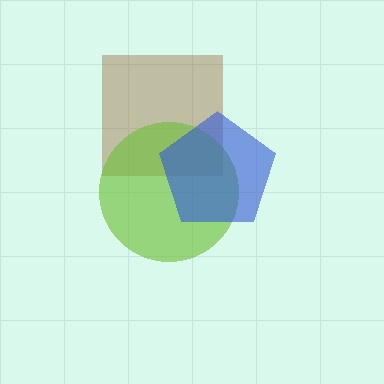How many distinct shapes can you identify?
There are 3 distinct shapes: a brown square, a lime circle, a blue pentagon.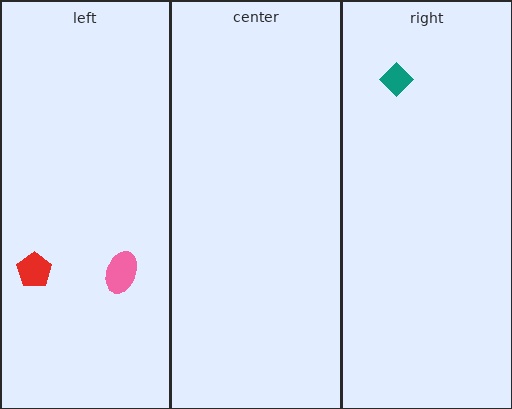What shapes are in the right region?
The teal diamond.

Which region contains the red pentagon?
The left region.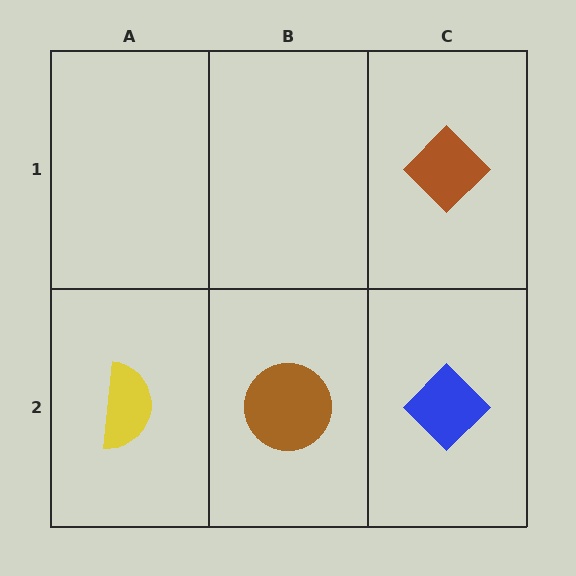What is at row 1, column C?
A brown diamond.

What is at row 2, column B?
A brown circle.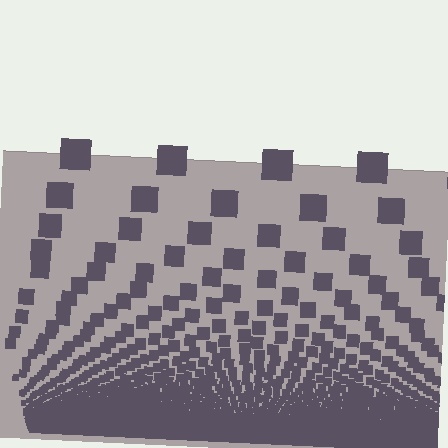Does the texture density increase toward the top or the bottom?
Density increases toward the bottom.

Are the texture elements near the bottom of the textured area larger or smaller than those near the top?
Smaller. The gradient is inverted — elements near the bottom are smaller and denser.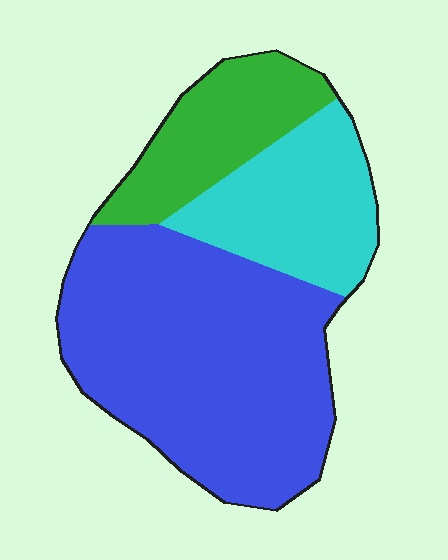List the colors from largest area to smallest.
From largest to smallest: blue, cyan, green.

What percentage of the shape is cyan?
Cyan covers roughly 25% of the shape.